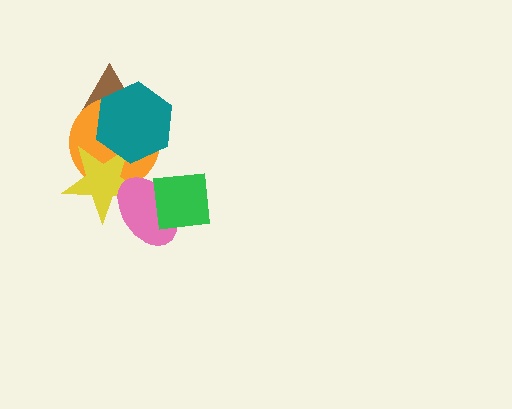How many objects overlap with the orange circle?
3 objects overlap with the orange circle.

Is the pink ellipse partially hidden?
Yes, it is partially covered by another shape.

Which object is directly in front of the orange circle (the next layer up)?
The yellow star is directly in front of the orange circle.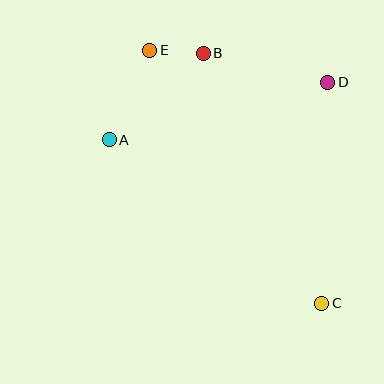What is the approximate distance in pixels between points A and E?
The distance between A and E is approximately 98 pixels.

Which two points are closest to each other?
Points B and E are closest to each other.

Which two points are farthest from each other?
Points C and E are farthest from each other.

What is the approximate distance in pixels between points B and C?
The distance between B and C is approximately 276 pixels.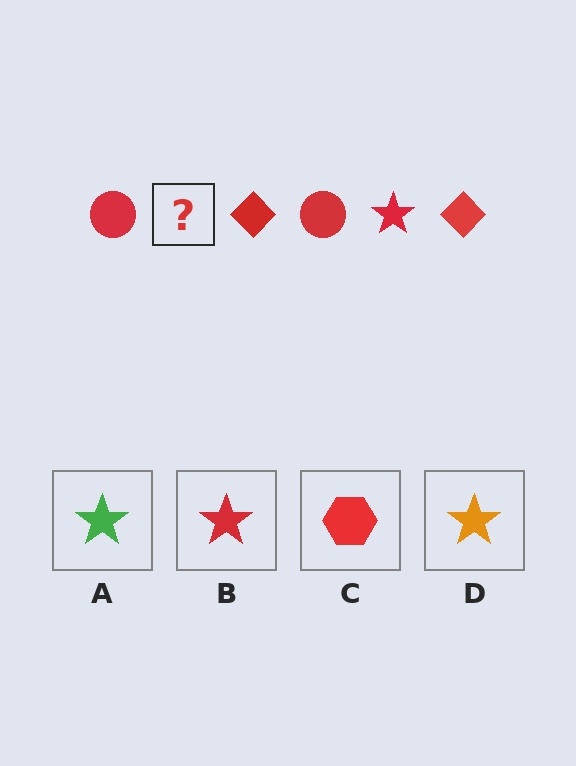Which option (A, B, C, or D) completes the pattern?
B.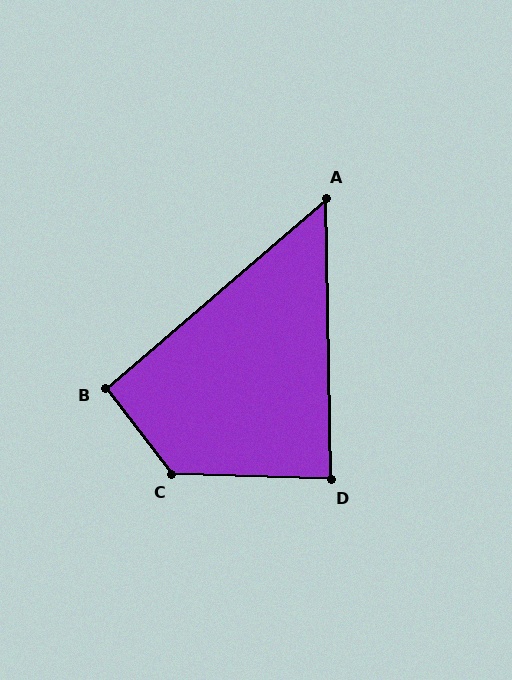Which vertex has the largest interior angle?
C, at approximately 130 degrees.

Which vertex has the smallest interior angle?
A, at approximately 50 degrees.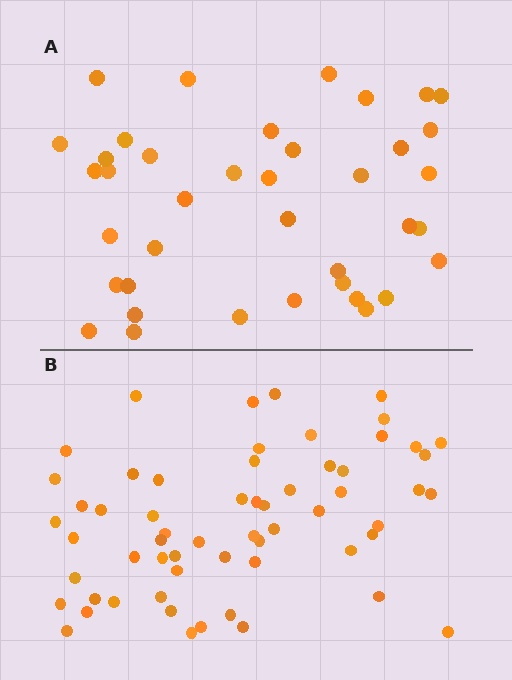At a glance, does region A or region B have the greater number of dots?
Region B (the bottom region) has more dots.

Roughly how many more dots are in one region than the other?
Region B has approximately 20 more dots than region A.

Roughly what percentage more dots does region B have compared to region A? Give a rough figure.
About 55% more.